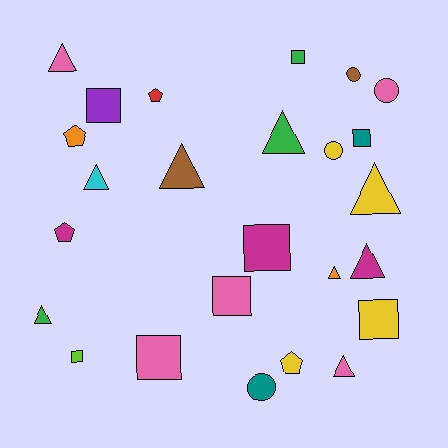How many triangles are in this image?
There are 9 triangles.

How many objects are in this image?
There are 25 objects.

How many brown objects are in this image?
There are 2 brown objects.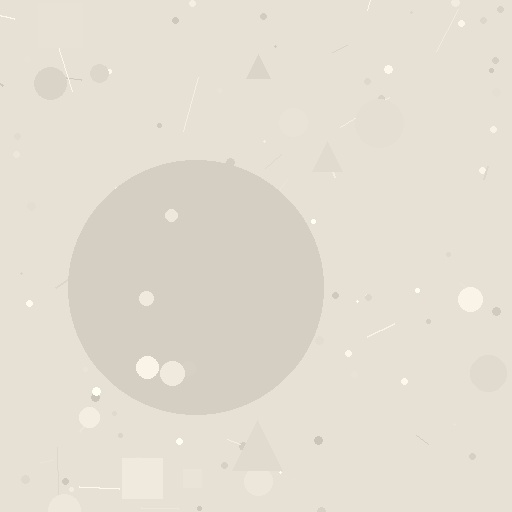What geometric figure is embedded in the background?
A circle is embedded in the background.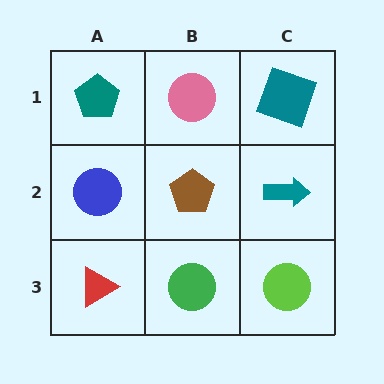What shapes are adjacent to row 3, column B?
A brown pentagon (row 2, column B), a red triangle (row 3, column A), a lime circle (row 3, column C).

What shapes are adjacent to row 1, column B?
A brown pentagon (row 2, column B), a teal pentagon (row 1, column A), a teal square (row 1, column C).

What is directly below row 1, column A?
A blue circle.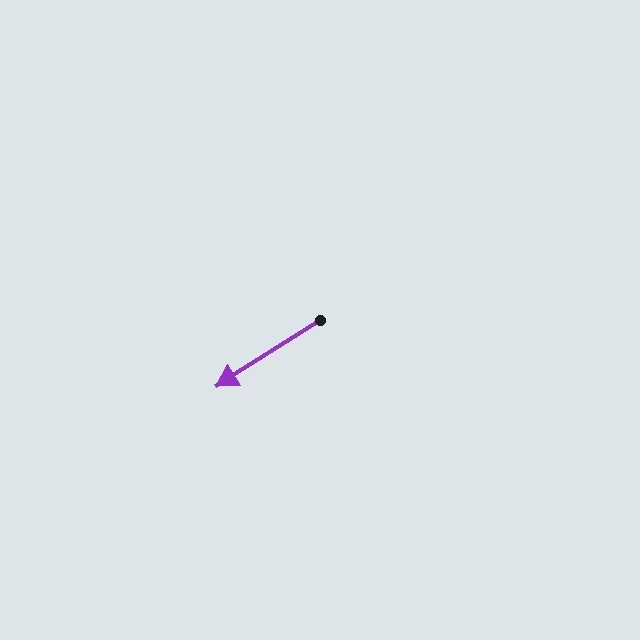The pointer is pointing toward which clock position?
Roughly 8 o'clock.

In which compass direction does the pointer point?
Southwest.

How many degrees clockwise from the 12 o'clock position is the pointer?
Approximately 238 degrees.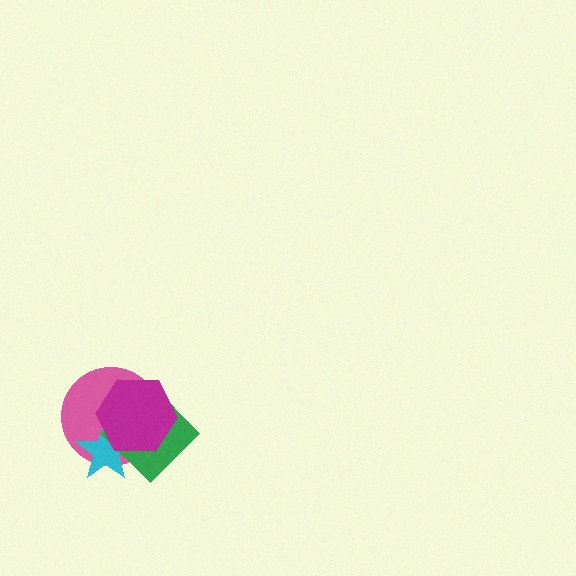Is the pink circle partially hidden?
Yes, it is partially covered by another shape.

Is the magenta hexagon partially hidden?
No, no other shape covers it.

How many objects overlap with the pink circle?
3 objects overlap with the pink circle.